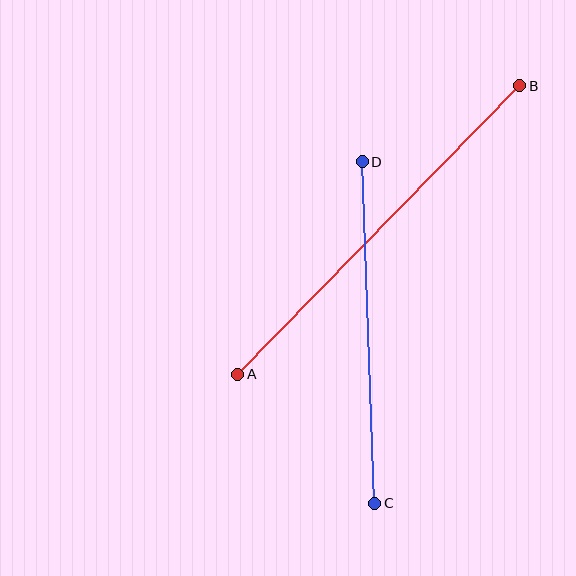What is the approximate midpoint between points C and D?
The midpoint is at approximately (368, 333) pixels.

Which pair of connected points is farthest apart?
Points A and B are farthest apart.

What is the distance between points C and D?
The distance is approximately 341 pixels.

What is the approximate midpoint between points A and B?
The midpoint is at approximately (379, 230) pixels.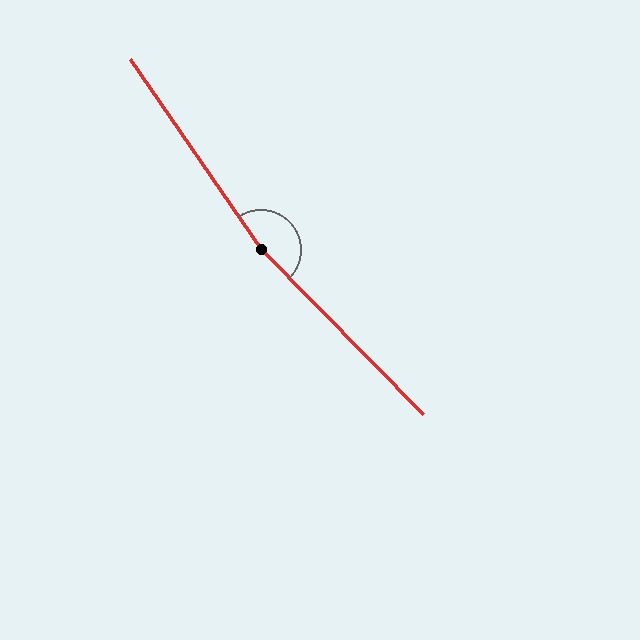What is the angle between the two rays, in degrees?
Approximately 170 degrees.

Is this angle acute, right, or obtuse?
It is obtuse.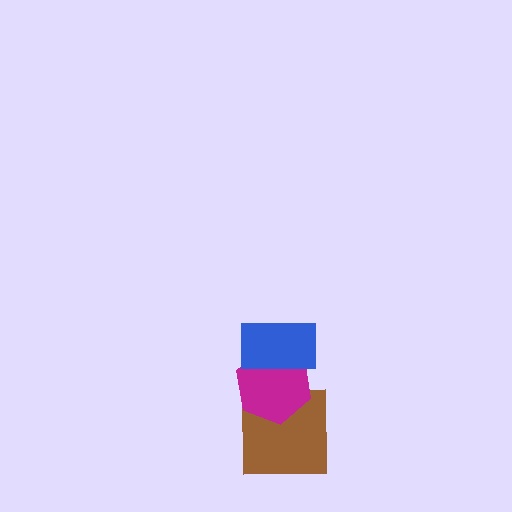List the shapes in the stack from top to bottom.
From top to bottom: the blue rectangle, the magenta hexagon, the brown square.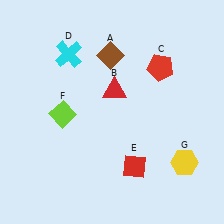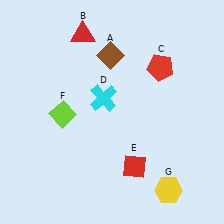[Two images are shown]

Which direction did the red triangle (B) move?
The red triangle (B) moved up.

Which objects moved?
The objects that moved are: the red triangle (B), the cyan cross (D), the yellow hexagon (G).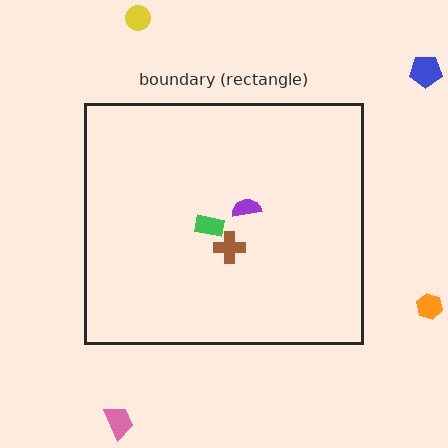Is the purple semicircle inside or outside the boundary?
Inside.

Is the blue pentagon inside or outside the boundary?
Outside.